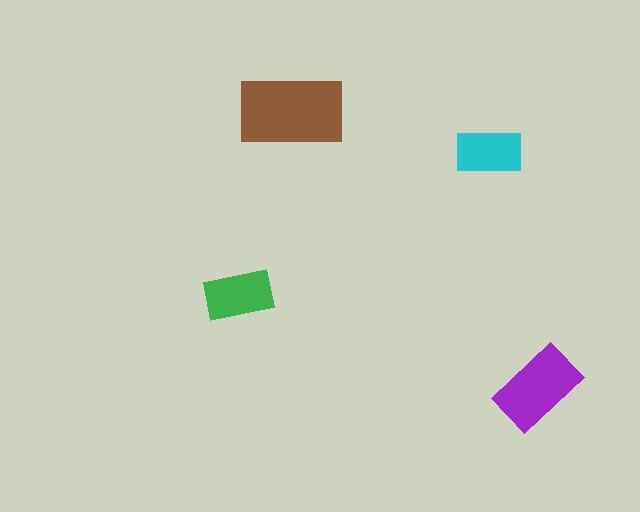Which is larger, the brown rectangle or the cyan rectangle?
The brown one.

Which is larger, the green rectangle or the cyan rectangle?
The green one.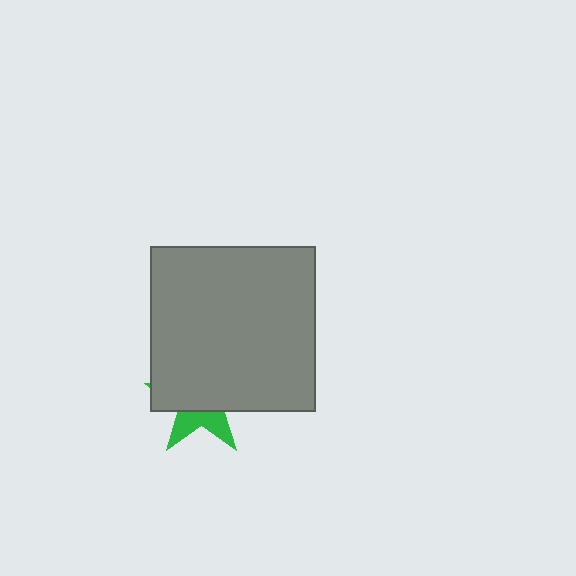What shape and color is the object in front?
The object in front is a gray square.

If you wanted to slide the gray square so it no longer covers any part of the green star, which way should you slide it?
Slide it up — that is the most direct way to separate the two shapes.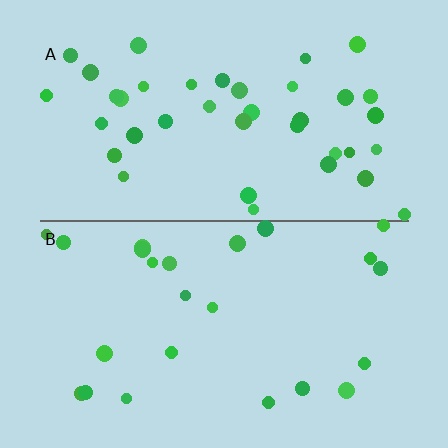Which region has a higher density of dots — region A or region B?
A (the top).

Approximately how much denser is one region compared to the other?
Approximately 1.7× — region A over region B.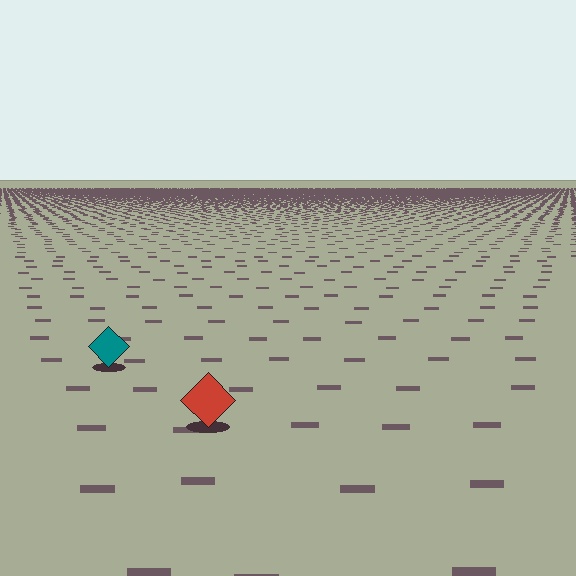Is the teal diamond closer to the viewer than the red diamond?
No. The red diamond is closer — you can tell from the texture gradient: the ground texture is coarser near it.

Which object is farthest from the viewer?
The teal diamond is farthest from the viewer. It appears smaller and the ground texture around it is denser.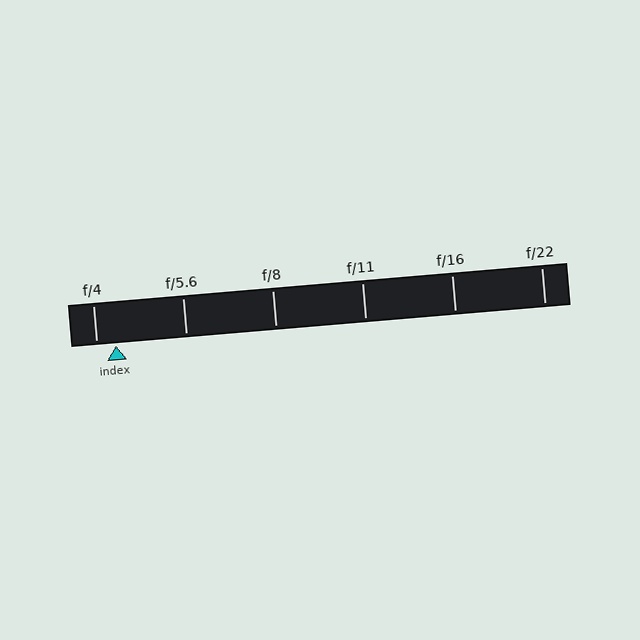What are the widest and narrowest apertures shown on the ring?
The widest aperture shown is f/4 and the narrowest is f/22.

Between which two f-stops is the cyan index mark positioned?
The index mark is between f/4 and f/5.6.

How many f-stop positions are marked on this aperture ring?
There are 6 f-stop positions marked.